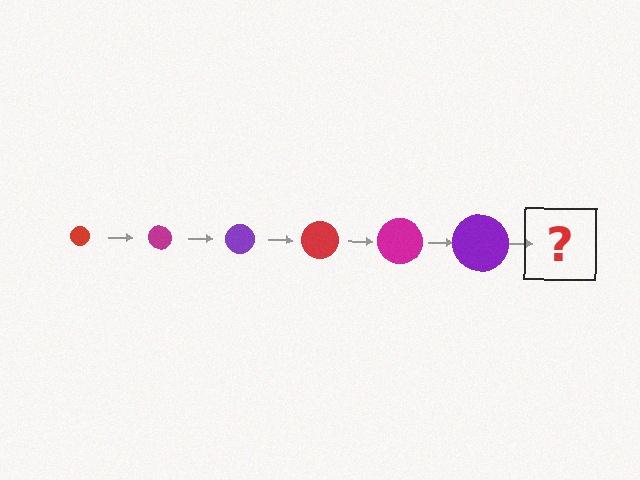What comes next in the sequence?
The next element should be a red circle, larger than the previous one.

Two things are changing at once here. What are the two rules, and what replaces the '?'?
The two rules are that the circle grows larger each step and the color cycles through red, magenta, and purple. The '?' should be a red circle, larger than the previous one.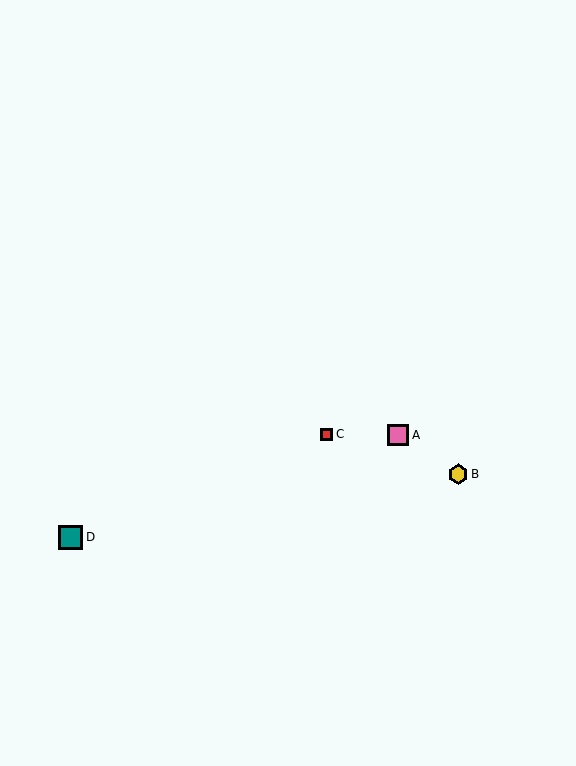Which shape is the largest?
The teal square (labeled D) is the largest.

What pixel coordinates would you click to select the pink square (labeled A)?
Click at (398, 435) to select the pink square A.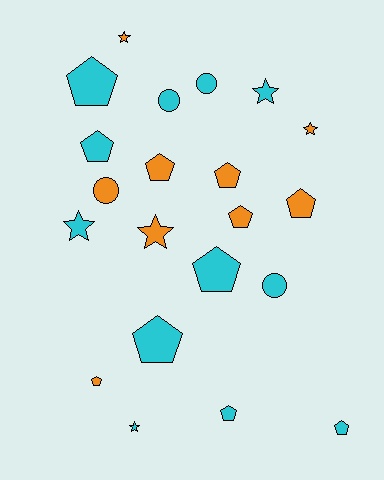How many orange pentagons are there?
There are 5 orange pentagons.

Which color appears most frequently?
Cyan, with 12 objects.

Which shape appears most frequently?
Pentagon, with 11 objects.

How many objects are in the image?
There are 21 objects.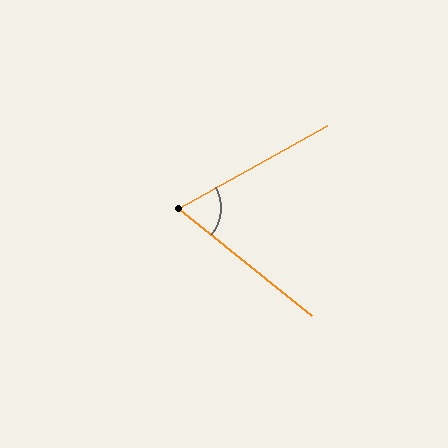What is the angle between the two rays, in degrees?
Approximately 68 degrees.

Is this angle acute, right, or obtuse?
It is acute.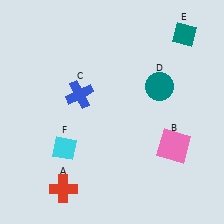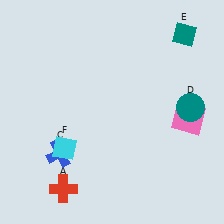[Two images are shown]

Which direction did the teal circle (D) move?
The teal circle (D) moved right.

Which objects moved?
The objects that moved are: the pink square (B), the blue cross (C), the teal circle (D).